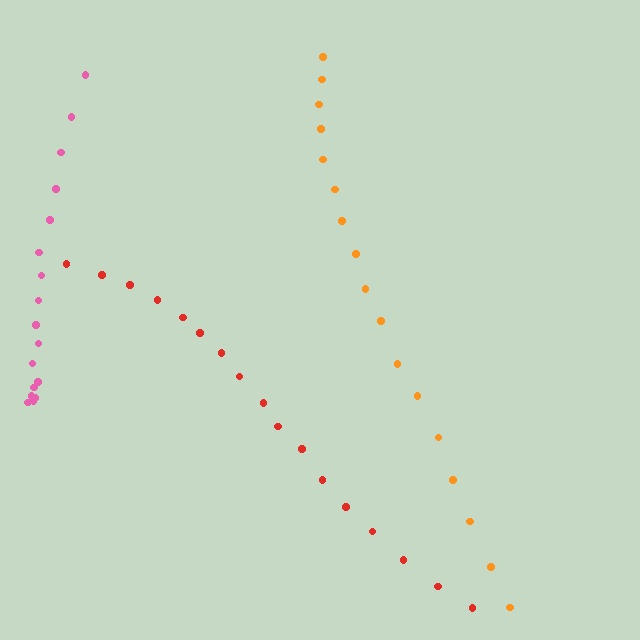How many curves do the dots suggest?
There are 3 distinct paths.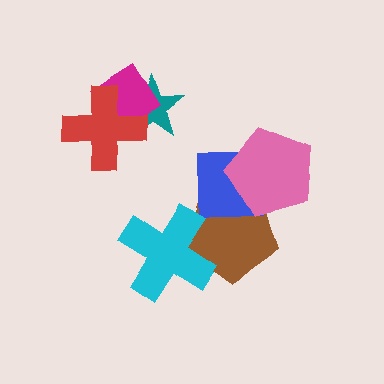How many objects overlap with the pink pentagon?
2 objects overlap with the pink pentagon.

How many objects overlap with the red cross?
2 objects overlap with the red cross.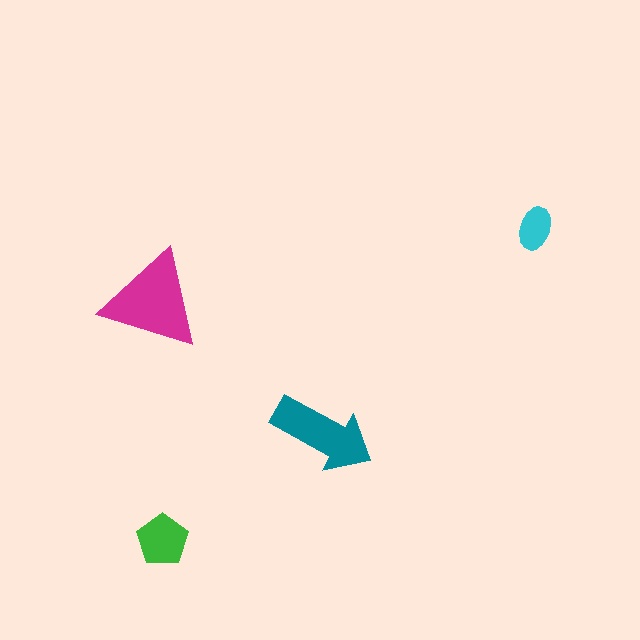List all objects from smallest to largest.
The cyan ellipse, the green pentagon, the teal arrow, the magenta triangle.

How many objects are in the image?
There are 4 objects in the image.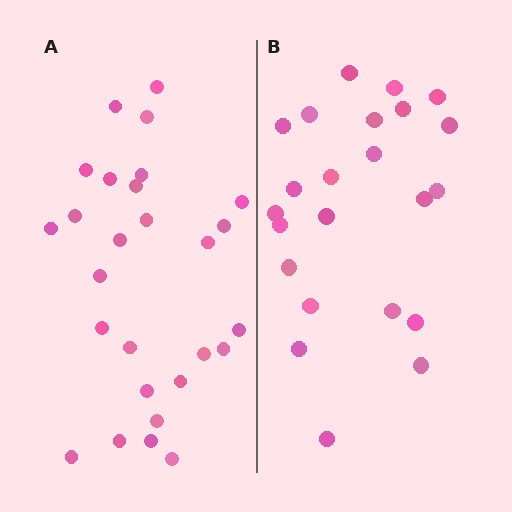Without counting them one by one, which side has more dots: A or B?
Region A (the left region) has more dots.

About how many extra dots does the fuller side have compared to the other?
Region A has about 4 more dots than region B.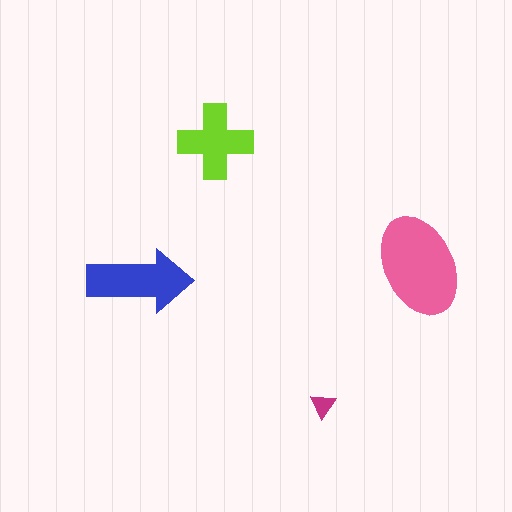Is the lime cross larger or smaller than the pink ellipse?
Smaller.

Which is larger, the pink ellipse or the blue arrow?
The pink ellipse.